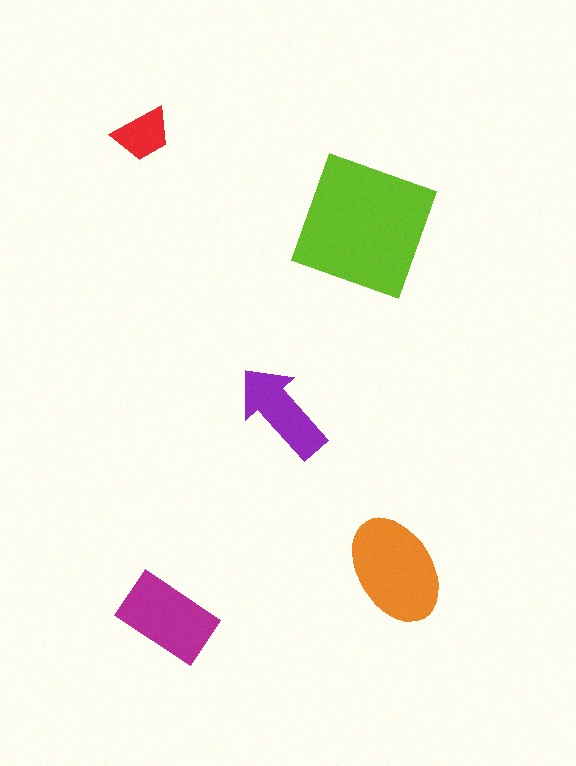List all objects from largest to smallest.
The lime square, the orange ellipse, the magenta rectangle, the purple arrow, the red trapezoid.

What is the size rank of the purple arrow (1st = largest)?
4th.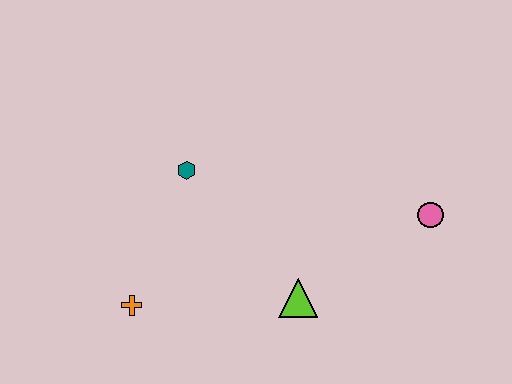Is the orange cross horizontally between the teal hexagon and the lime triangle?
No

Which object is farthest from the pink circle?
The orange cross is farthest from the pink circle.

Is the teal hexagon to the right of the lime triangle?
No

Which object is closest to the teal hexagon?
The orange cross is closest to the teal hexagon.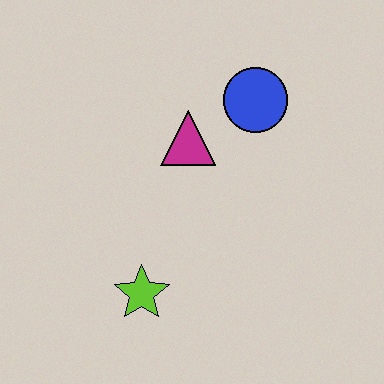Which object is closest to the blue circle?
The magenta triangle is closest to the blue circle.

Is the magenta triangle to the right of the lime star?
Yes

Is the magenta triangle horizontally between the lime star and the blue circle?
Yes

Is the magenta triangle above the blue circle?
No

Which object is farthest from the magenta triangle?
The lime star is farthest from the magenta triangle.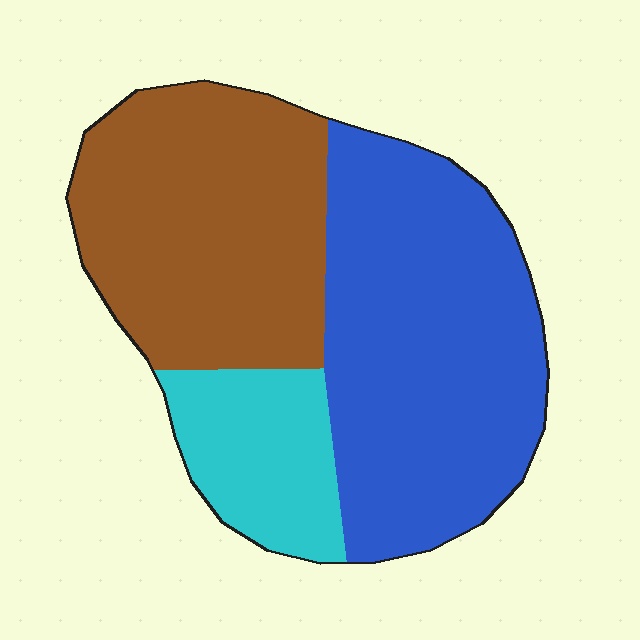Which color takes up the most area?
Blue, at roughly 45%.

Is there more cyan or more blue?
Blue.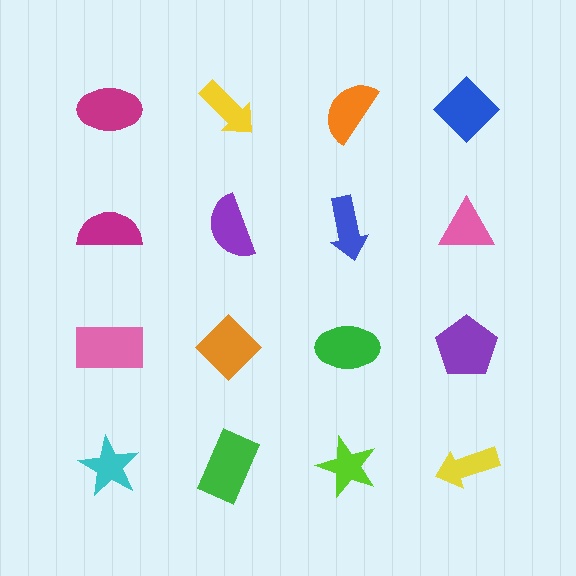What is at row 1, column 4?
A blue diamond.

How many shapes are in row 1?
4 shapes.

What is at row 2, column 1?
A magenta semicircle.